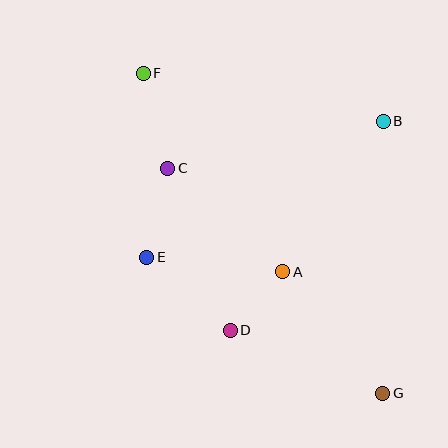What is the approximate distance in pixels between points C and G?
The distance between C and G is approximately 311 pixels.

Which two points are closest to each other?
Points A and D are closest to each other.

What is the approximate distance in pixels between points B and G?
The distance between B and G is approximately 272 pixels.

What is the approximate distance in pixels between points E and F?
The distance between E and F is approximately 184 pixels.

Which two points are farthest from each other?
Points F and G are farthest from each other.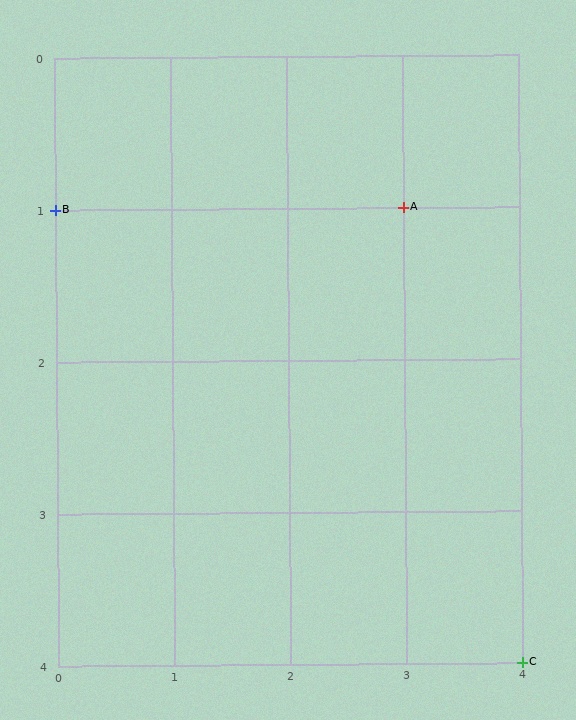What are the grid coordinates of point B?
Point B is at grid coordinates (0, 1).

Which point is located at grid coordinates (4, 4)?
Point C is at (4, 4).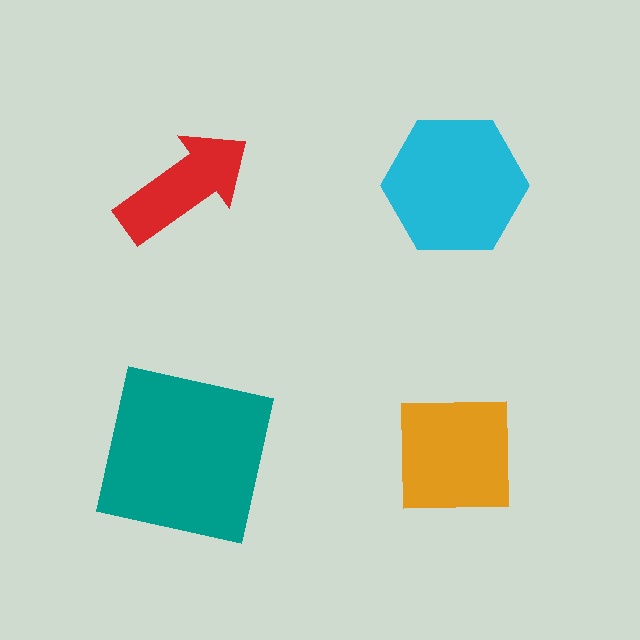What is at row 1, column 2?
A cyan hexagon.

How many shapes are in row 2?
2 shapes.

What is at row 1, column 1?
A red arrow.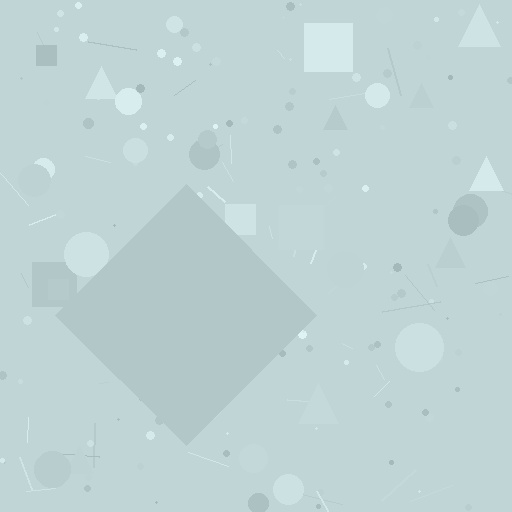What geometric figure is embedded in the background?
A diamond is embedded in the background.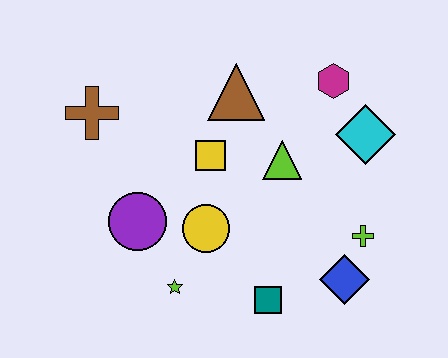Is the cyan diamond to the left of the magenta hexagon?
No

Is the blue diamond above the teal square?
Yes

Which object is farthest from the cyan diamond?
The brown cross is farthest from the cyan diamond.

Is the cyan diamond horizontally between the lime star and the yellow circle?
No